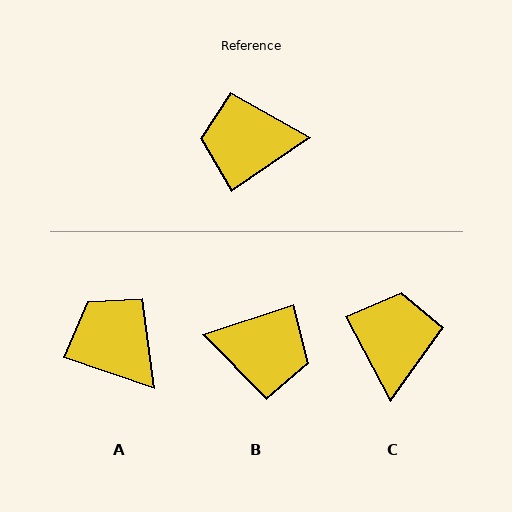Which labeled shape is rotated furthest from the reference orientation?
B, about 164 degrees away.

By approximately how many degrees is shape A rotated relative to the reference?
Approximately 53 degrees clockwise.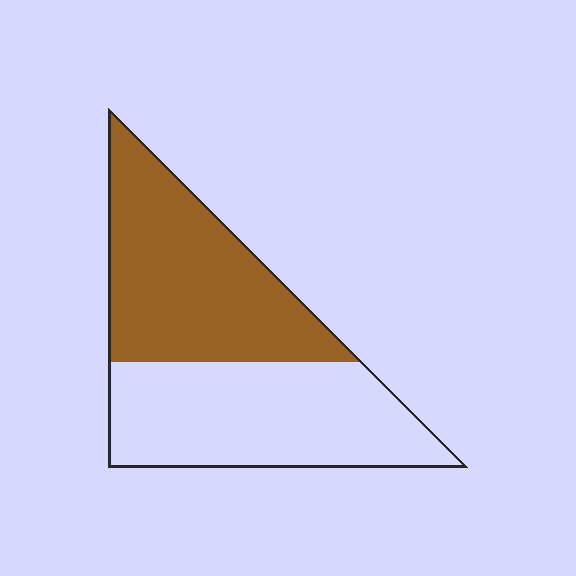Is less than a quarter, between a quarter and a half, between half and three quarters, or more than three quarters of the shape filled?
Between a quarter and a half.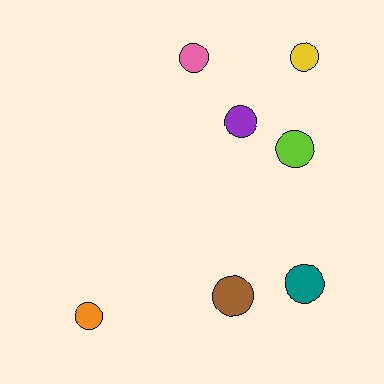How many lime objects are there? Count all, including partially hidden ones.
There is 1 lime object.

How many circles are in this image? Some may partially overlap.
There are 7 circles.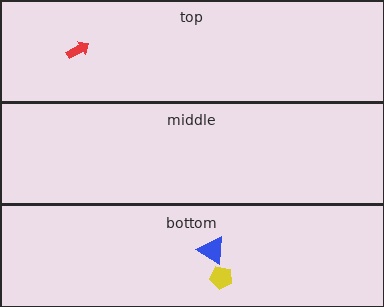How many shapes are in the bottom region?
2.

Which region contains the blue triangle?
The bottom region.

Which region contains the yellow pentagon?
The bottom region.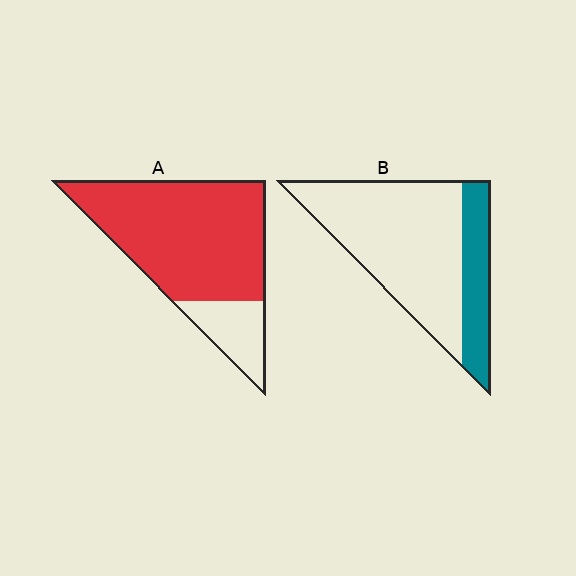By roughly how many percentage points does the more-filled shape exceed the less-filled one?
By roughly 55 percentage points (A over B).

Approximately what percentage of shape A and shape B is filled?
A is approximately 80% and B is approximately 25%.